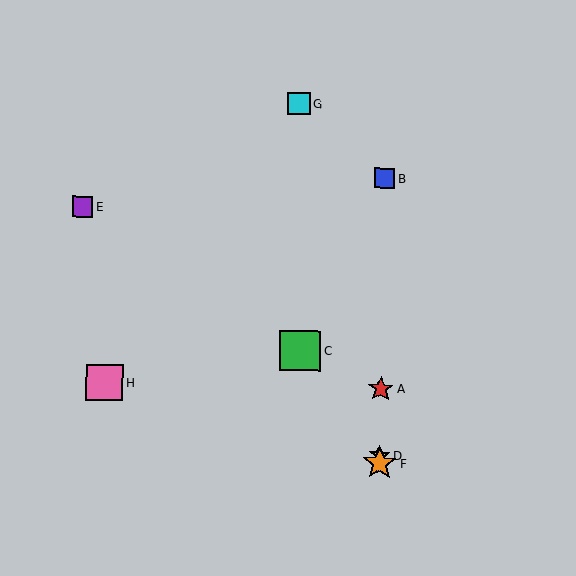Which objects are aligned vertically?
Objects A, B, D, F are aligned vertically.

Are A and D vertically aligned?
Yes, both are at x≈381.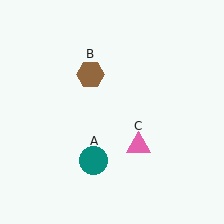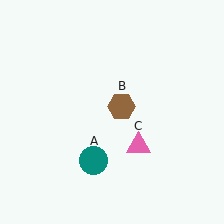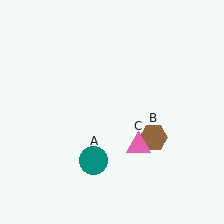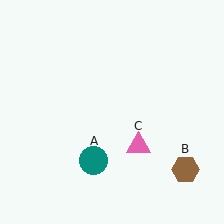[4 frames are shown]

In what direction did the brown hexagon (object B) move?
The brown hexagon (object B) moved down and to the right.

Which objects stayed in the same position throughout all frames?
Teal circle (object A) and pink triangle (object C) remained stationary.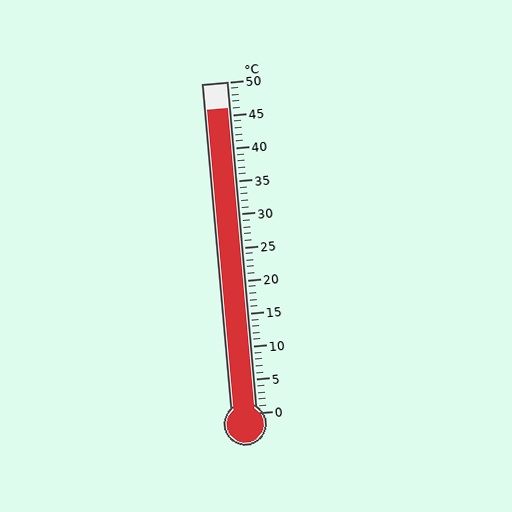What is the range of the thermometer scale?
The thermometer scale ranges from 0°C to 50°C.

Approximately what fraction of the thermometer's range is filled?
The thermometer is filled to approximately 90% of its range.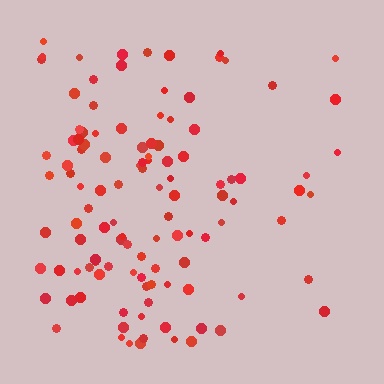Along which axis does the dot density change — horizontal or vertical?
Horizontal.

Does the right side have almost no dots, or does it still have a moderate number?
Still a moderate number, just noticeably fewer than the left.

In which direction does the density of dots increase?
From right to left, with the left side densest.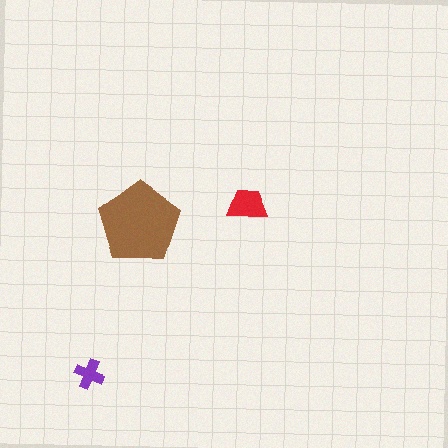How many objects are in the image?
There are 3 objects in the image.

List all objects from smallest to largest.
The purple cross, the red trapezoid, the brown pentagon.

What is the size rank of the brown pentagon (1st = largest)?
1st.